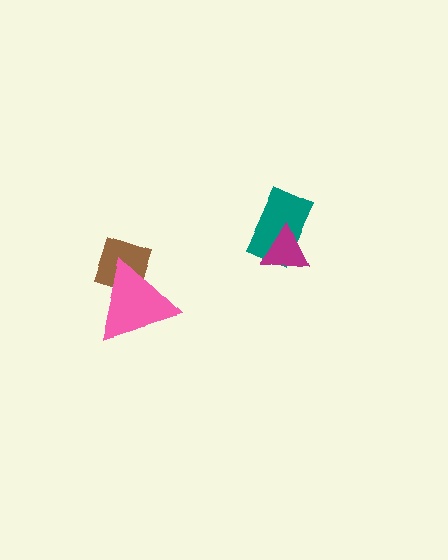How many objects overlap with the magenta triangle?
1 object overlaps with the magenta triangle.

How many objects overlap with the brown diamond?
1 object overlaps with the brown diamond.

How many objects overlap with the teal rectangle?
1 object overlaps with the teal rectangle.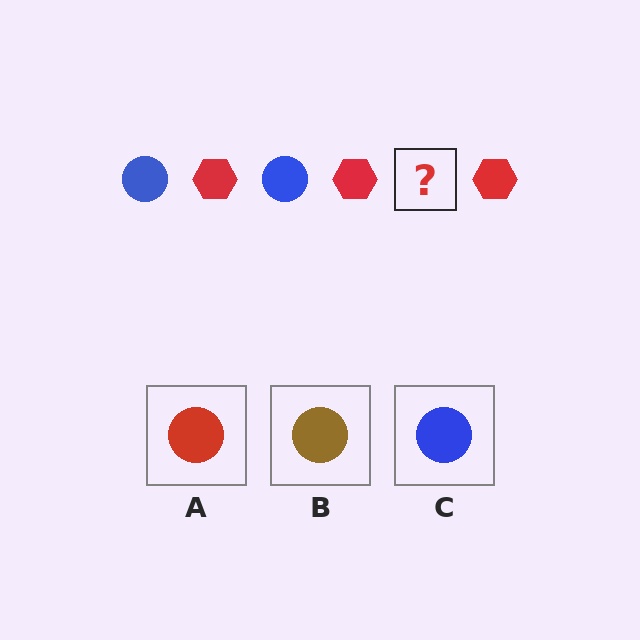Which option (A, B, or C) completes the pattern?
C.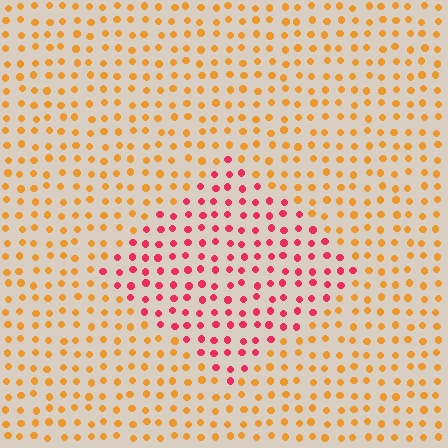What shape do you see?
I see a diamond.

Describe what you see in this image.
The image is filled with small orange elements in a uniform arrangement. A diamond-shaped region is visible where the elements are tinted to a slightly different hue, forming a subtle color boundary.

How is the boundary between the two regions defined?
The boundary is defined purely by a slight shift in hue (about 50 degrees). Spacing, size, and orientation are identical on both sides.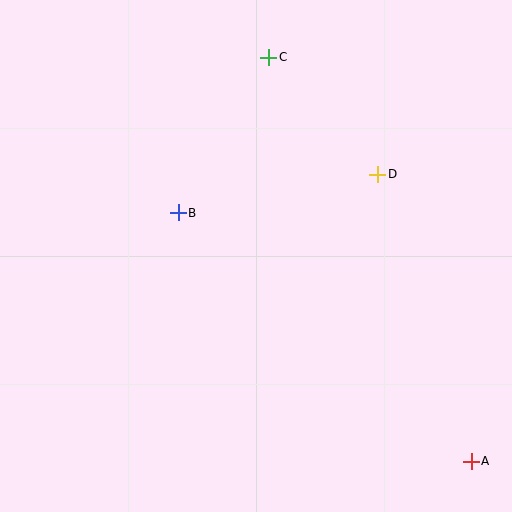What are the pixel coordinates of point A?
Point A is at (471, 461).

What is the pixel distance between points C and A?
The distance between C and A is 452 pixels.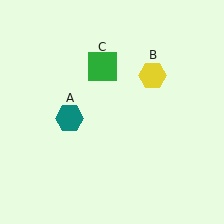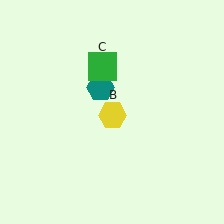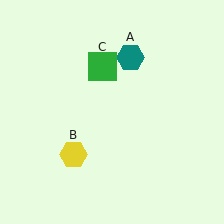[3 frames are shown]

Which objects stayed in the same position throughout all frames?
Green square (object C) remained stationary.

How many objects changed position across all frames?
2 objects changed position: teal hexagon (object A), yellow hexagon (object B).